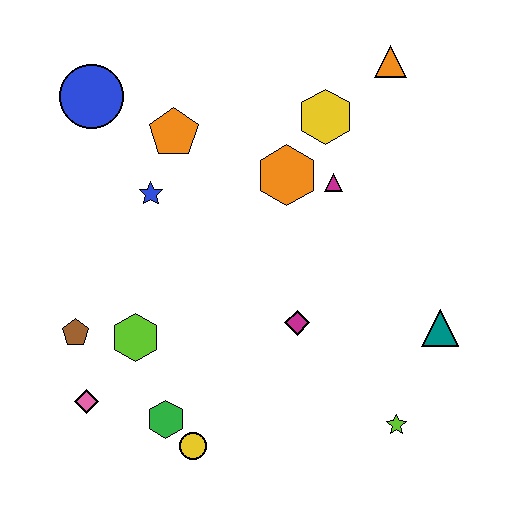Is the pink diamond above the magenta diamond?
No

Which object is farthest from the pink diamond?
The orange triangle is farthest from the pink diamond.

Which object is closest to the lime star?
The teal triangle is closest to the lime star.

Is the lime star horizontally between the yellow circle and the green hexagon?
No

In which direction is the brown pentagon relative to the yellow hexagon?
The brown pentagon is to the left of the yellow hexagon.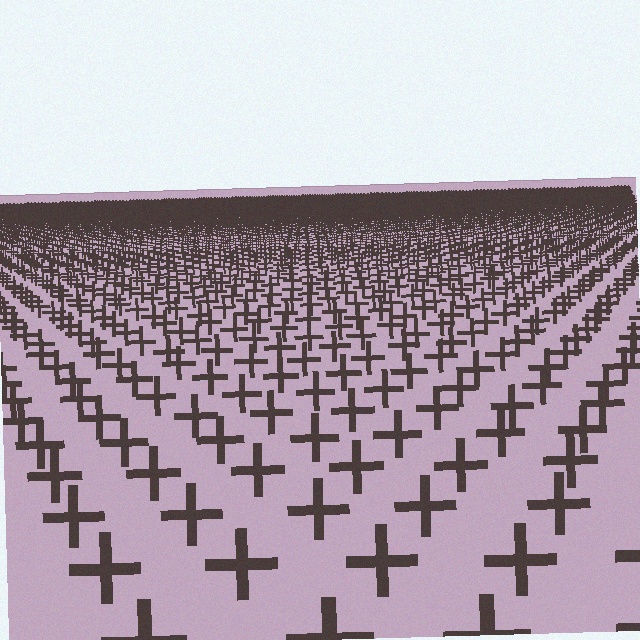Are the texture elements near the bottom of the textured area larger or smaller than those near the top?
Larger. Near the bottom, elements are closer to the viewer and appear at a bigger on-screen size.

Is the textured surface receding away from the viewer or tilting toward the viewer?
The surface is receding away from the viewer. Texture elements get smaller and denser toward the top.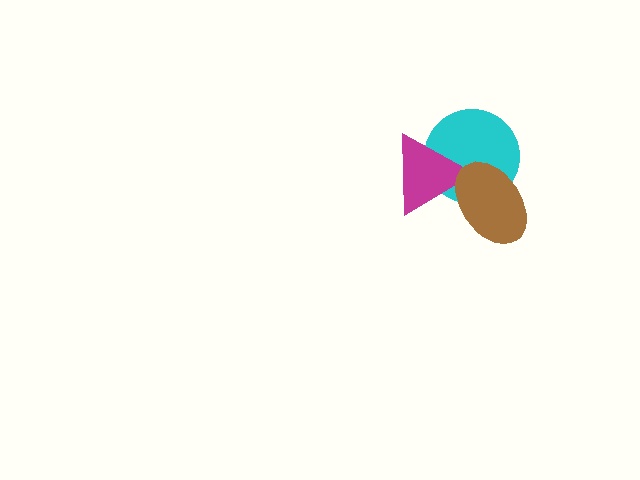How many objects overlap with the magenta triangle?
2 objects overlap with the magenta triangle.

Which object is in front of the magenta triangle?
The brown ellipse is in front of the magenta triangle.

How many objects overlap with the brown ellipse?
2 objects overlap with the brown ellipse.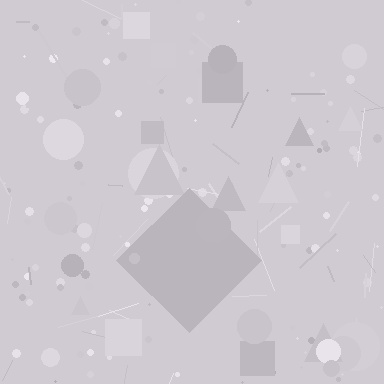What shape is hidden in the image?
A diamond is hidden in the image.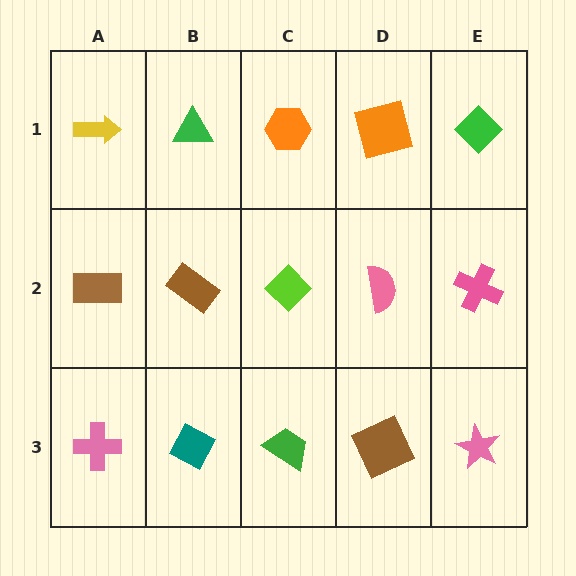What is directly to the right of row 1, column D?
A green diamond.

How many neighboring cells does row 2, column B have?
4.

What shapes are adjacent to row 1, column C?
A lime diamond (row 2, column C), a green triangle (row 1, column B), an orange square (row 1, column D).